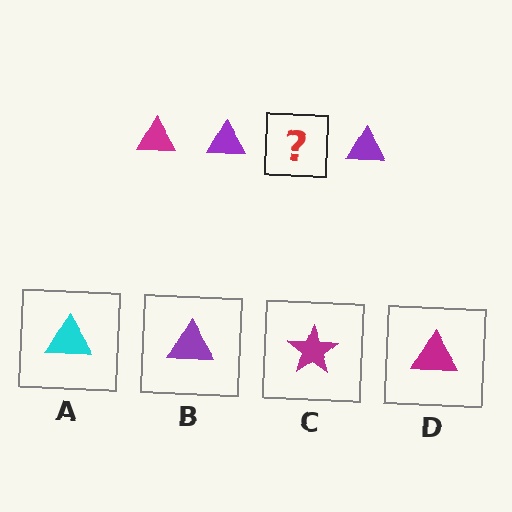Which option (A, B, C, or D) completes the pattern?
D.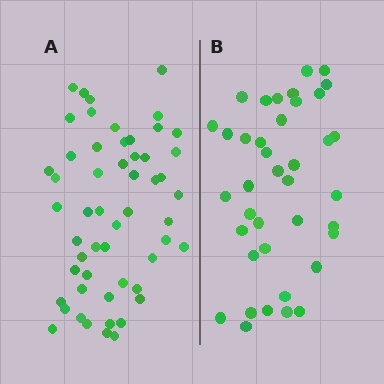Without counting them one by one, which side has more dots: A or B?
Region A (the left region) has more dots.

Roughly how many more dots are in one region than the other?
Region A has approximately 15 more dots than region B.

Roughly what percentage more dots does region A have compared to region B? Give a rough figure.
About 40% more.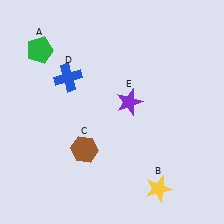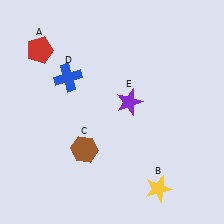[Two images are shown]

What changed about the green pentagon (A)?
In Image 1, A is green. In Image 2, it changed to red.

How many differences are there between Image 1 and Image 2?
There is 1 difference between the two images.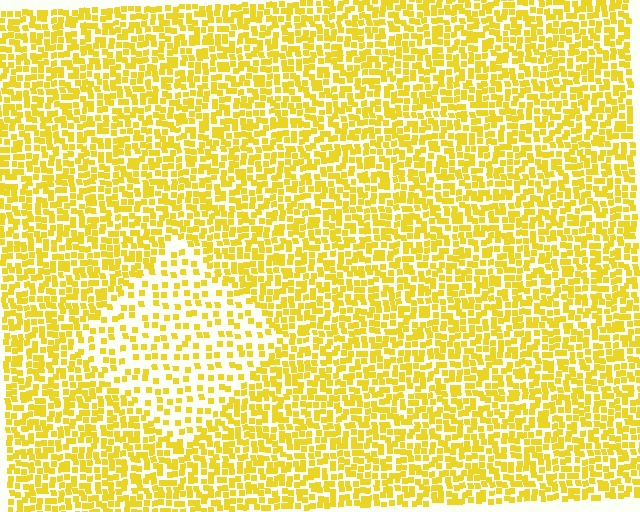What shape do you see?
I see a diamond.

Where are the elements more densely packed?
The elements are more densely packed outside the diamond boundary.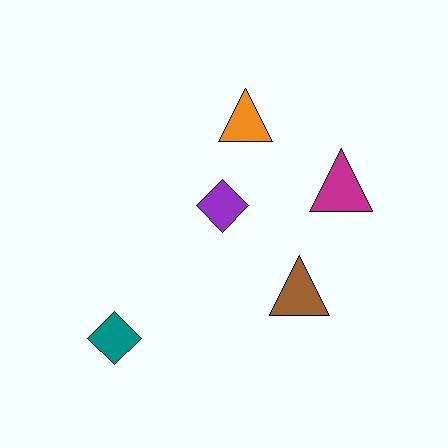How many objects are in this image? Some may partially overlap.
There are 5 objects.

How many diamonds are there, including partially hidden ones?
There are 2 diamonds.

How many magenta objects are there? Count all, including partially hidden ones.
There is 1 magenta object.